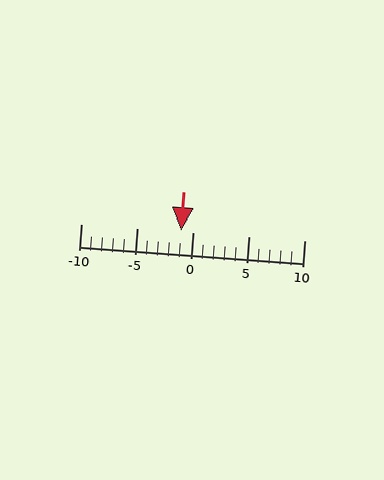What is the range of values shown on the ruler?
The ruler shows values from -10 to 10.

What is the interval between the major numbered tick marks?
The major tick marks are spaced 5 units apart.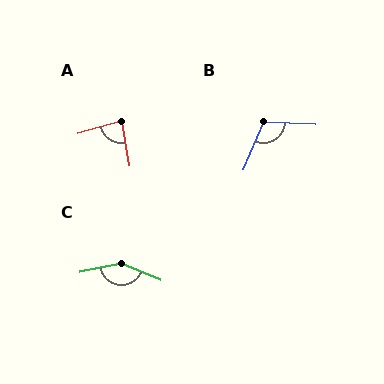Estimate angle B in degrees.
Approximately 110 degrees.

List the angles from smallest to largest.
A (83°), B (110°), C (145°).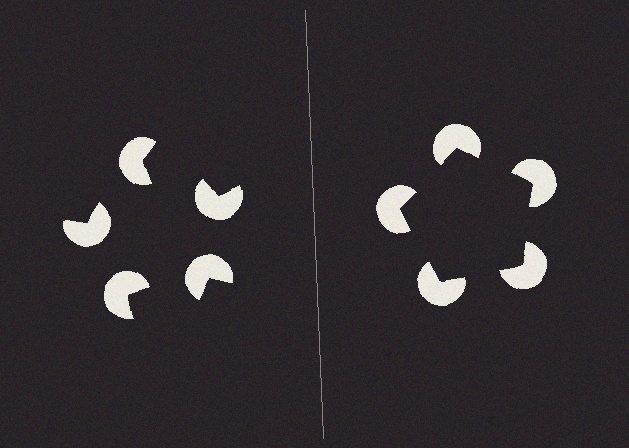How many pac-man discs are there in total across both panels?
10 — 5 on each side.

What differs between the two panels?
The pac-man discs are positioned identically on both sides; only the wedge orientations differ. On the right they align to a pentagon; on the left they are misaligned.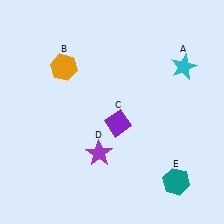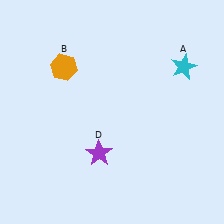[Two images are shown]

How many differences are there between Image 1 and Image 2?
There are 2 differences between the two images.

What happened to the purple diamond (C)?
The purple diamond (C) was removed in Image 2. It was in the bottom-right area of Image 1.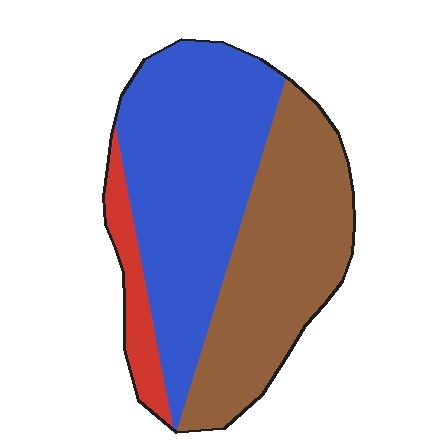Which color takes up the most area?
Blue, at roughly 50%.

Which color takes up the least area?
Red, at roughly 10%.